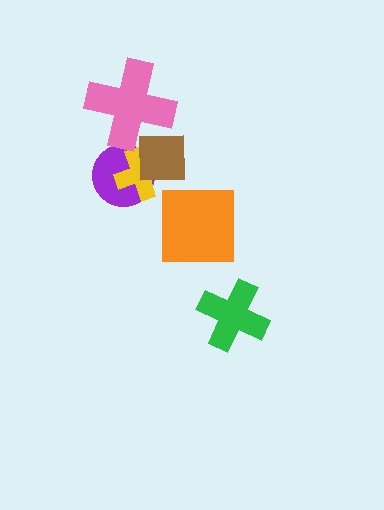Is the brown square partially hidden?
Yes, it is partially covered by another shape.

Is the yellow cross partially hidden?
Yes, it is partially covered by another shape.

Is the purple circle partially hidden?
Yes, it is partially covered by another shape.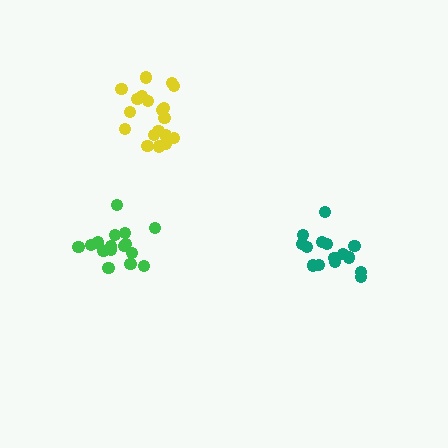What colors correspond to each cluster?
The clusters are colored: yellow, teal, green.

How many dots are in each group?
Group 1: 19 dots, Group 2: 15 dots, Group 3: 16 dots (50 total).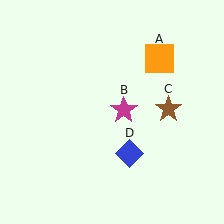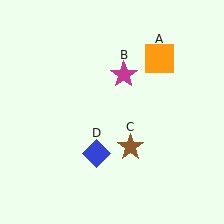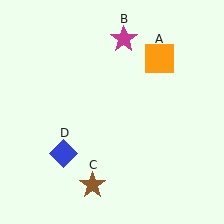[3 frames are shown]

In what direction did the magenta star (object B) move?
The magenta star (object B) moved up.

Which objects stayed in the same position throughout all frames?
Orange square (object A) remained stationary.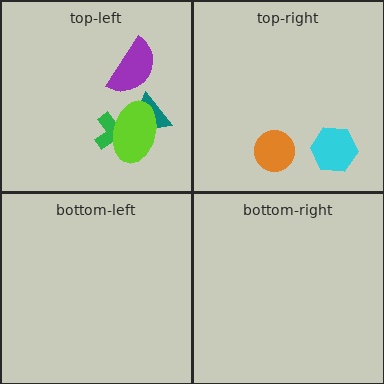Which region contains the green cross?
The top-left region.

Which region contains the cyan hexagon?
The top-right region.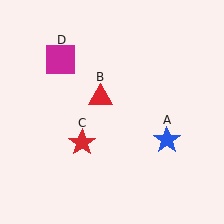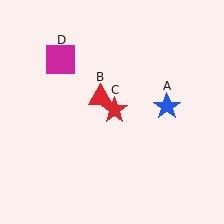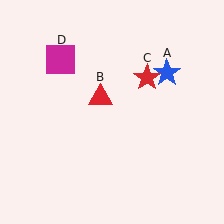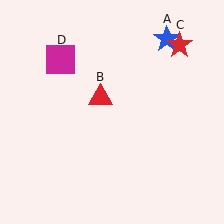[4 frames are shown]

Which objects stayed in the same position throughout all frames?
Red triangle (object B) and magenta square (object D) remained stationary.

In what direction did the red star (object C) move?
The red star (object C) moved up and to the right.